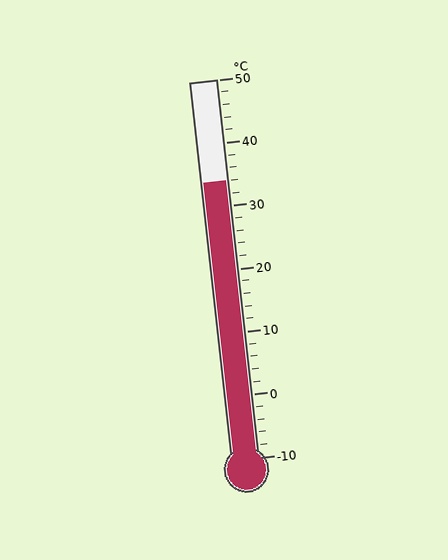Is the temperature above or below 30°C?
The temperature is above 30°C.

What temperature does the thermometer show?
The thermometer shows approximately 34°C.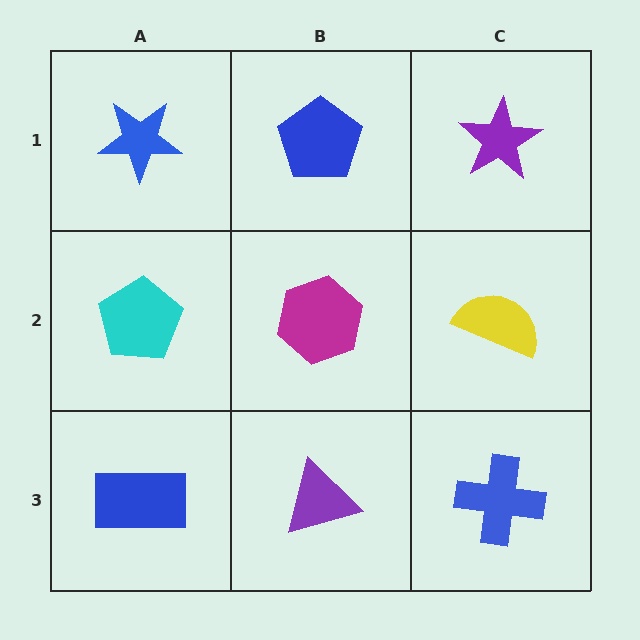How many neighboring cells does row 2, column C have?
3.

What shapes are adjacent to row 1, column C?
A yellow semicircle (row 2, column C), a blue pentagon (row 1, column B).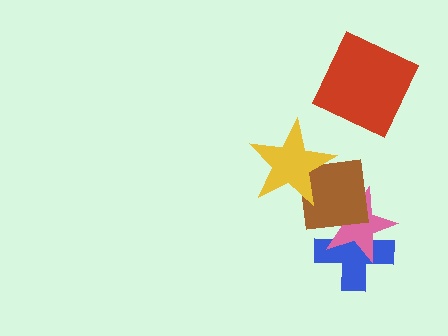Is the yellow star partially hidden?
No, no other shape covers it.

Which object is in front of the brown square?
The yellow star is in front of the brown square.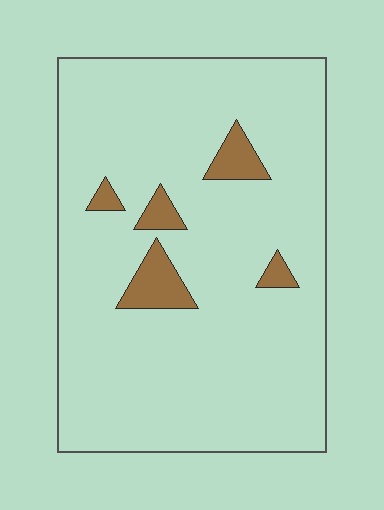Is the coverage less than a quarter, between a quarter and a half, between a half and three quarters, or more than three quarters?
Less than a quarter.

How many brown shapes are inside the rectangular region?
5.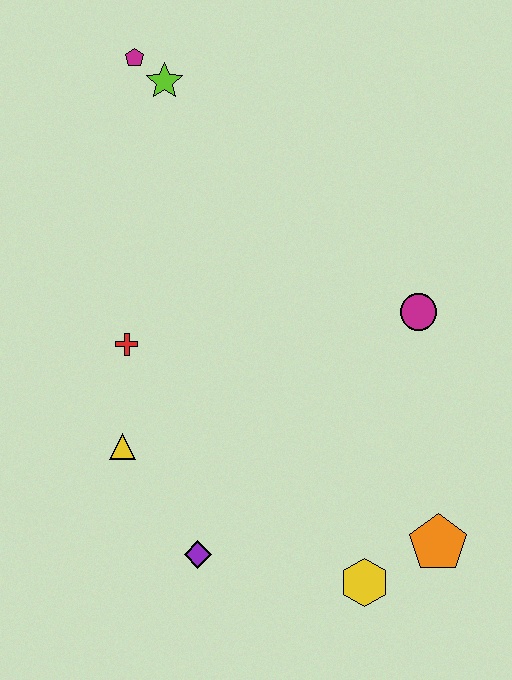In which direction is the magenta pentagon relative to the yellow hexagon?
The magenta pentagon is above the yellow hexagon.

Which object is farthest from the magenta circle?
The magenta pentagon is farthest from the magenta circle.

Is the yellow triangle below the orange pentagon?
No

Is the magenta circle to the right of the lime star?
Yes